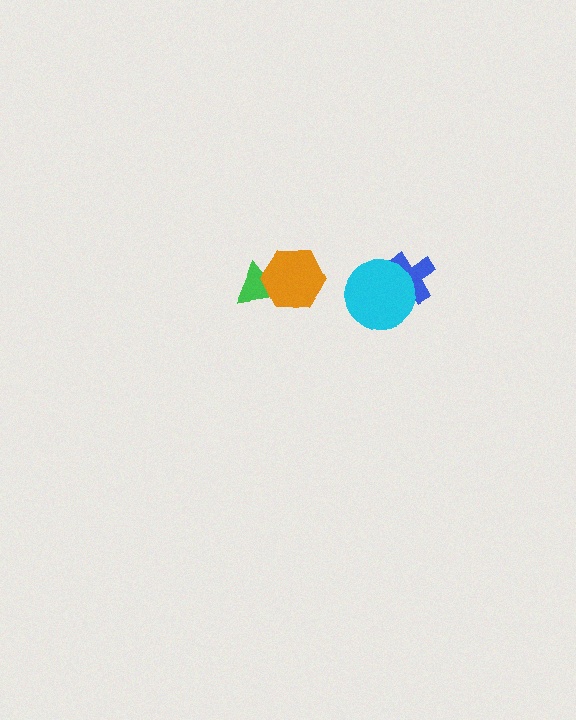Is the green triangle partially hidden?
Yes, it is partially covered by another shape.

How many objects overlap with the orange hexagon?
1 object overlaps with the orange hexagon.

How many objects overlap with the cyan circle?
1 object overlaps with the cyan circle.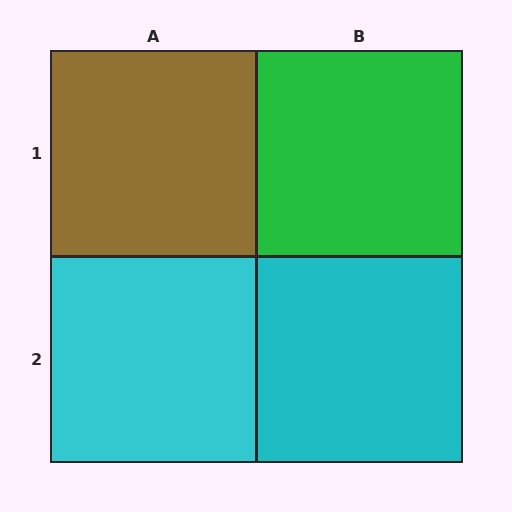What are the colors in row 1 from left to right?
Brown, green.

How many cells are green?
1 cell is green.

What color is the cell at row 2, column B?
Cyan.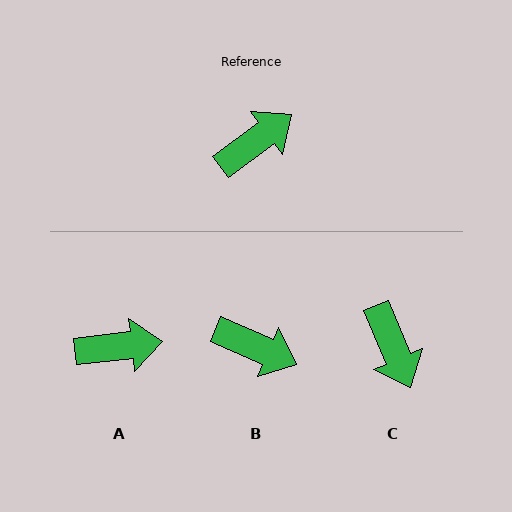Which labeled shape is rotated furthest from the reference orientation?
C, about 104 degrees away.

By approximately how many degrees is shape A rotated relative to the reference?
Approximately 30 degrees clockwise.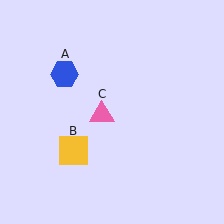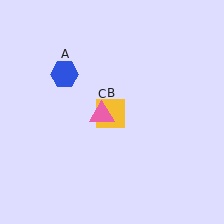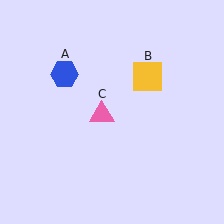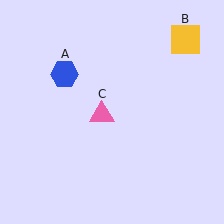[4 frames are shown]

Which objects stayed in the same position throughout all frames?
Blue hexagon (object A) and pink triangle (object C) remained stationary.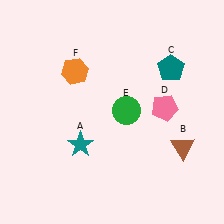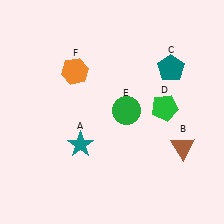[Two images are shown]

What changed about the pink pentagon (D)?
In Image 1, D is pink. In Image 2, it changed to green.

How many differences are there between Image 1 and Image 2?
There is 1 difference between the two images.